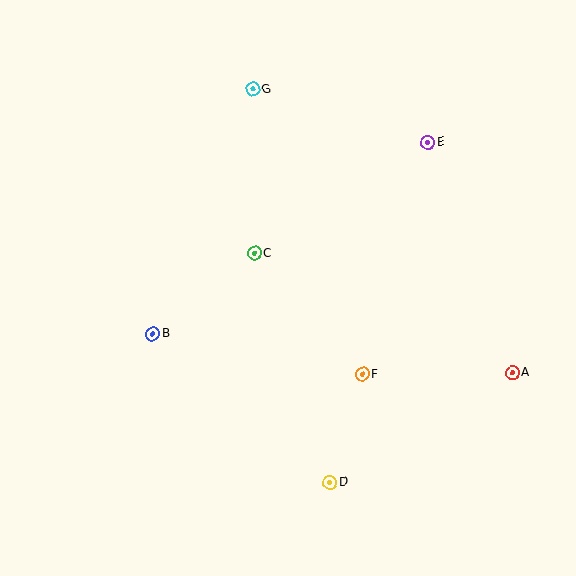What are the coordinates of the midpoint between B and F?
The midpoint between B and F is at (258, 354).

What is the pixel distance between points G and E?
The distance between G and E is 183 pixels.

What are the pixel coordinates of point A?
Point A is at (512, 373).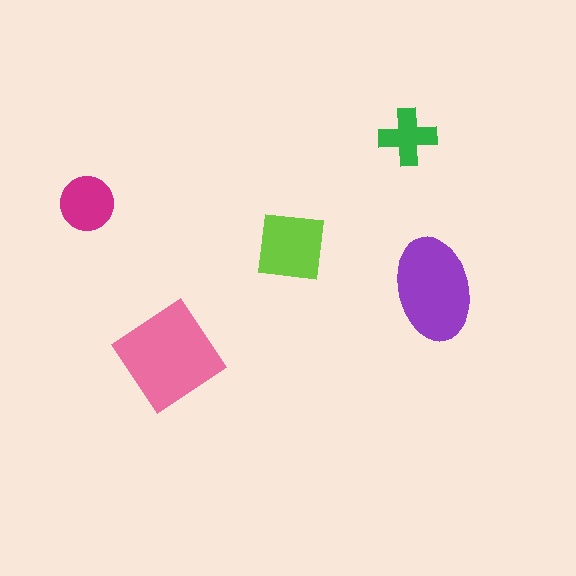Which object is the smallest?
The green cross.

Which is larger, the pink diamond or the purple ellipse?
The pink diamond.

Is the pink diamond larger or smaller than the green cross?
Larger.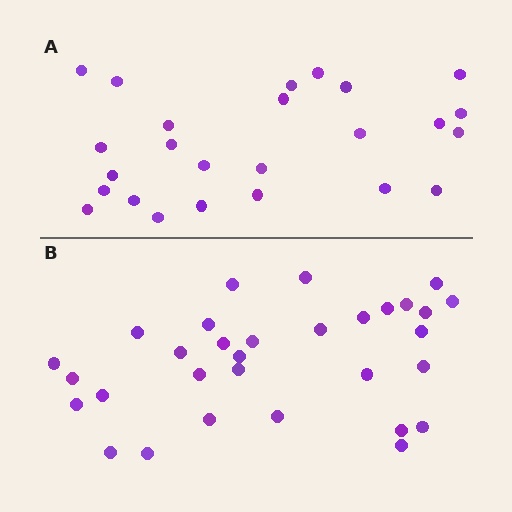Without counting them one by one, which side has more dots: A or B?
Region B (the bottom region) has more dots.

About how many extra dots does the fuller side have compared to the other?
Region B has about 6 more dots than region A.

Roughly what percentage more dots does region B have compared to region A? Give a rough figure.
About 25% more.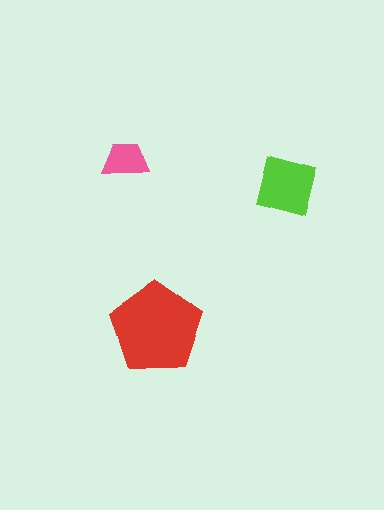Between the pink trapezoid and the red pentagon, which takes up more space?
The red pentagon.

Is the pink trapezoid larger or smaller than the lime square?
Smaller.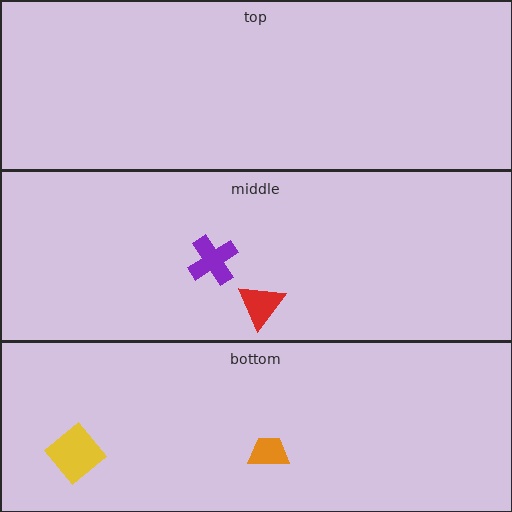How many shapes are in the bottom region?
2.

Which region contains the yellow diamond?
The bottom region.